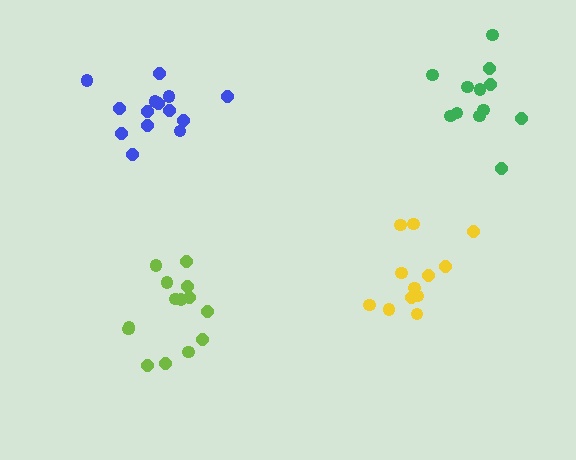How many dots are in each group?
Group 1: 12 dots, Group 2: 14 dots, Group 3: 14 dots, Group 4: 12 dots (52 total).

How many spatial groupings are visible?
There are 4 spatial groupings.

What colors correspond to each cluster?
The clusters are colored: green, blue, lime, yellow.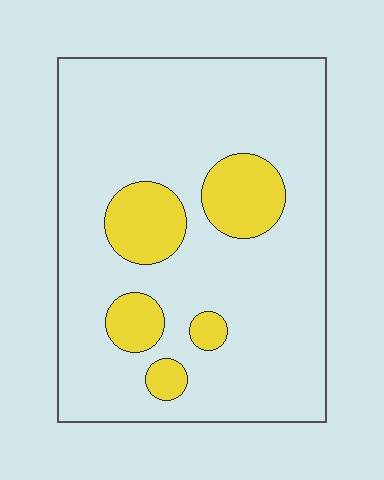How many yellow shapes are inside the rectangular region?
5.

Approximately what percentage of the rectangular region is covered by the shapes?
Approximately 15%.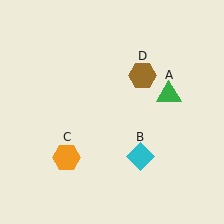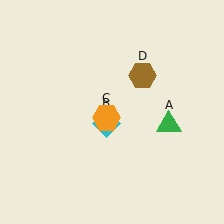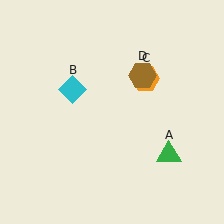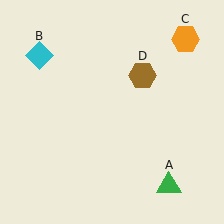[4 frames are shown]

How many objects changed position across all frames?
3 objects changed position: green triangle (object A), cyan diamond (object B), orange hexagon (object C).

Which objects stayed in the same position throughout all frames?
Brown hexagon (object D) remained stationary.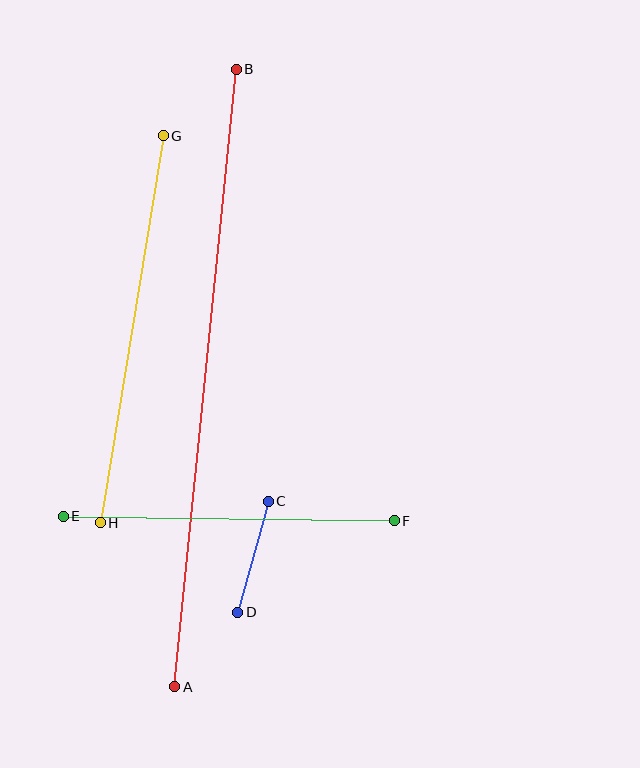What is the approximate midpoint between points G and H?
The midpoint is at approximately (132, 329) pixels.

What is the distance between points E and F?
The distance is approximately 331 pixels.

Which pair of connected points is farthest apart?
Points A and B are farthest apart.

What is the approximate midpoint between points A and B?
The midpoint is at approximately (206, 378) pixels.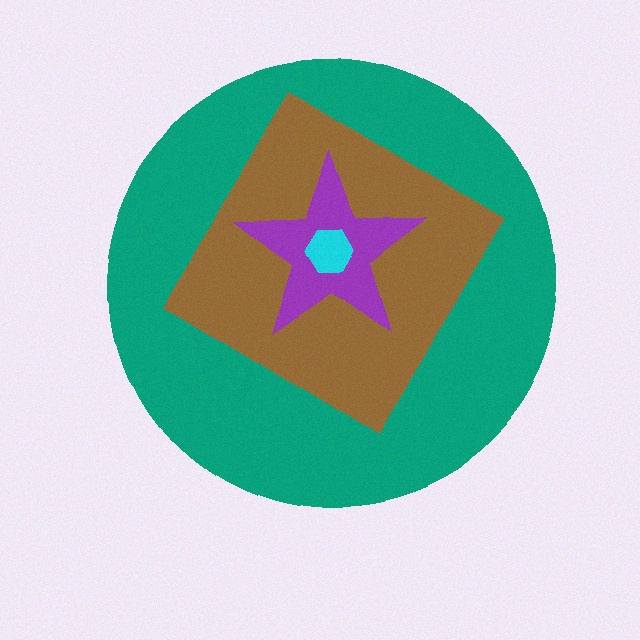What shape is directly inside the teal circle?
The brown diamond.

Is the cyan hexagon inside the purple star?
Yes.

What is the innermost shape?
The cyan hexagon.